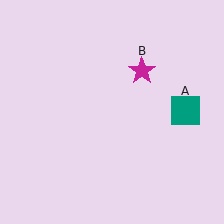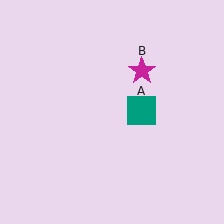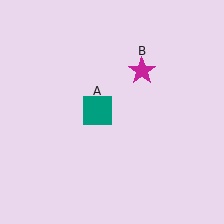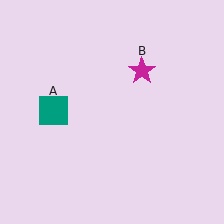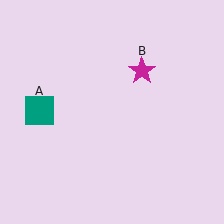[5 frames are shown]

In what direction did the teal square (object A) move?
The teal square (object A) moved left.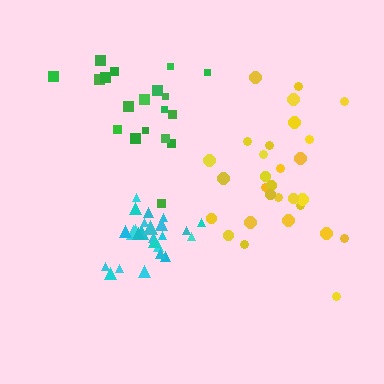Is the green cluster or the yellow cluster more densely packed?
Green.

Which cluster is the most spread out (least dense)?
Yellow.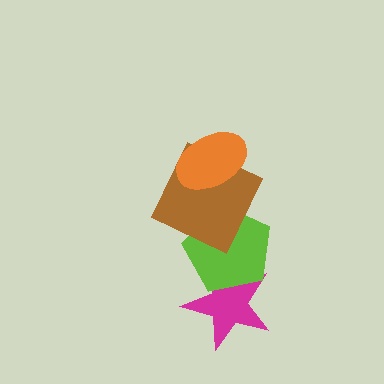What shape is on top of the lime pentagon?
The brown square is on top of the lime pentagon.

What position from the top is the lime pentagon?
The lime pentagon is 3rd from the top.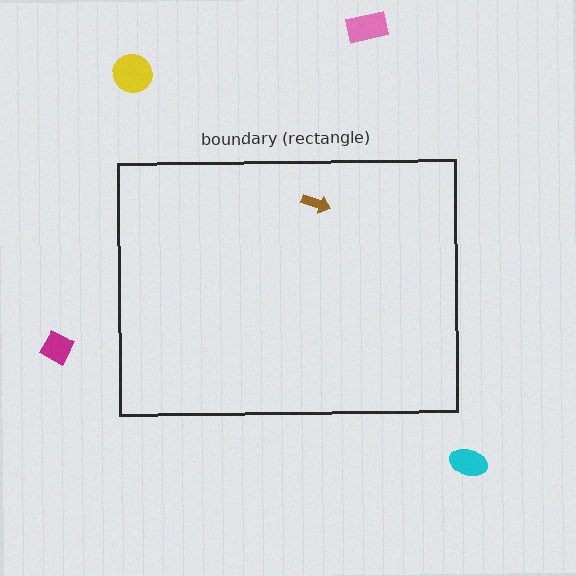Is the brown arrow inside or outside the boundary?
Inside.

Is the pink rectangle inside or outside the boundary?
Outside.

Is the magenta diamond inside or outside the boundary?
Outside.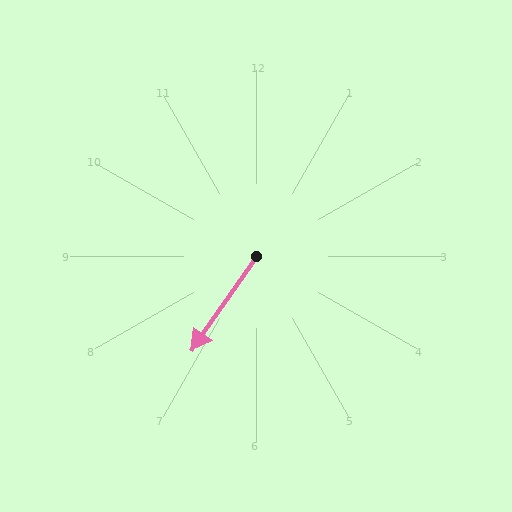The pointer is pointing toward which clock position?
Roughly 7 o'clock.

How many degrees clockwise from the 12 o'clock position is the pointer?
Approximately 214 degrees.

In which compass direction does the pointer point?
Southwest.